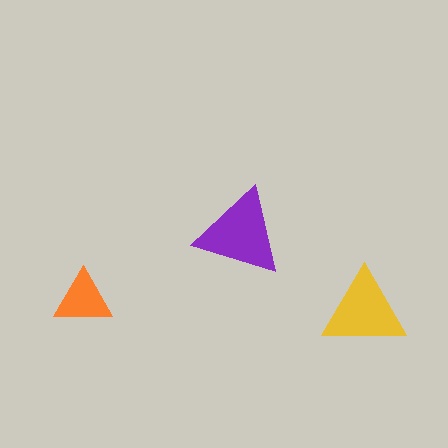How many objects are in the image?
There are 3 objects in the image.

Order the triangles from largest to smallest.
the purple one, the yellow one, the orange one.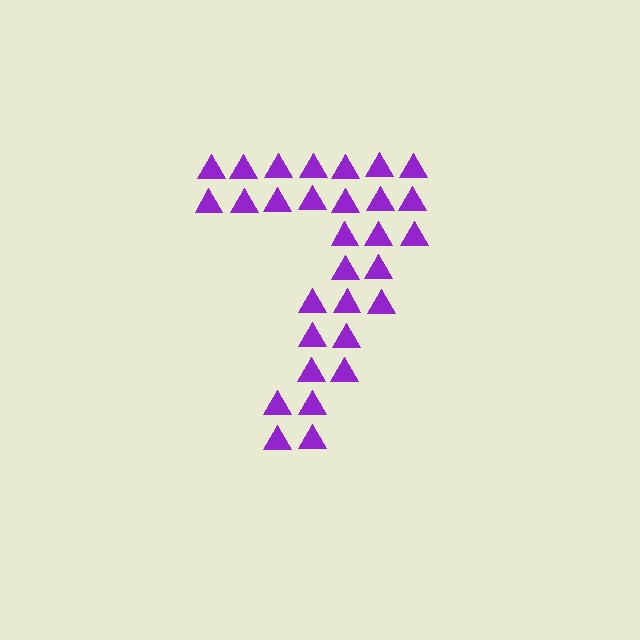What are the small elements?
The small elements are triangles.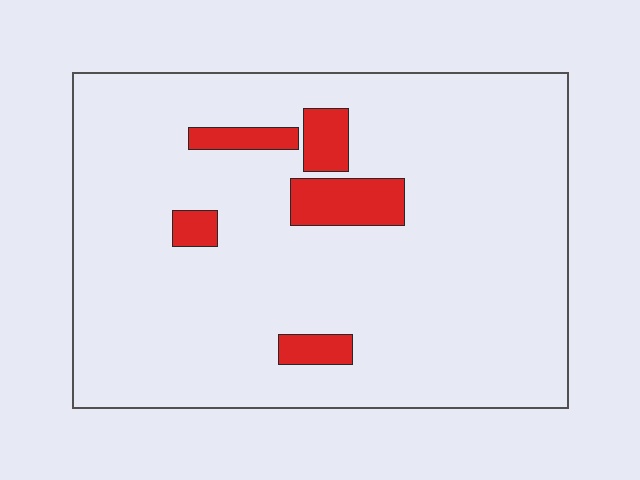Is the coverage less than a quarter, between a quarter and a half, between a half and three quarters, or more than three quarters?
Less than a quarter.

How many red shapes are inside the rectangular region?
5.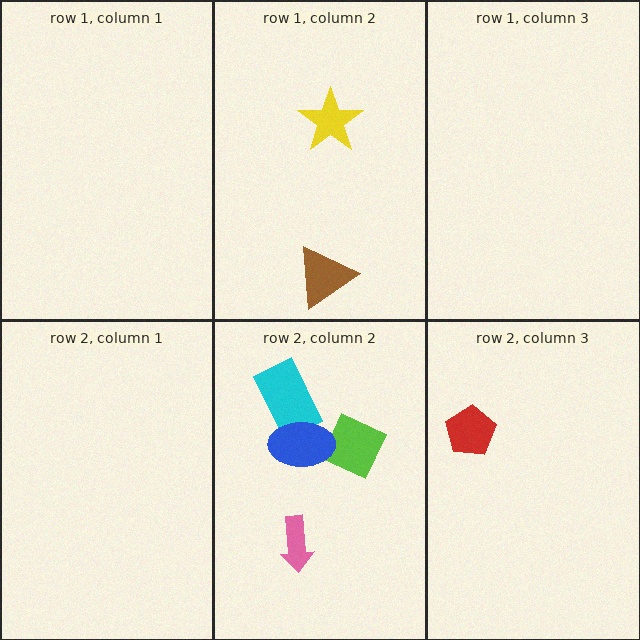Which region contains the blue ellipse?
The row 2, column 2 region.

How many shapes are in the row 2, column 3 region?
1.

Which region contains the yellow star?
The row 1, column 2 region.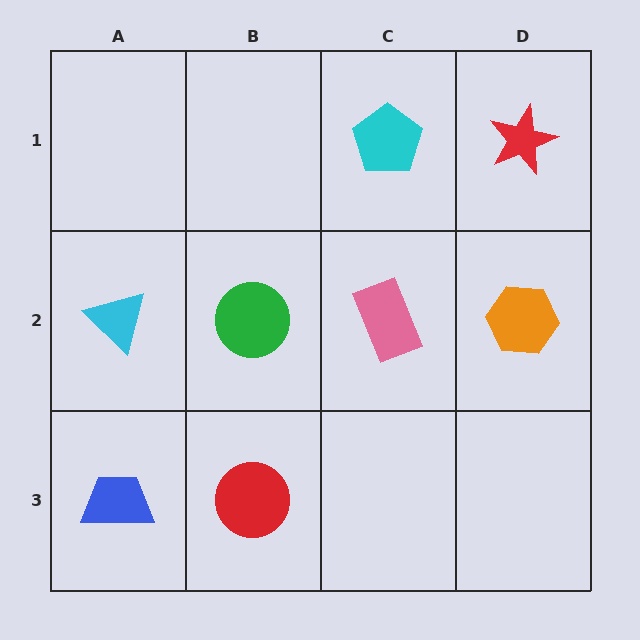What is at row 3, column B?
A red circle.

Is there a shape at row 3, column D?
No, that cell is empty.